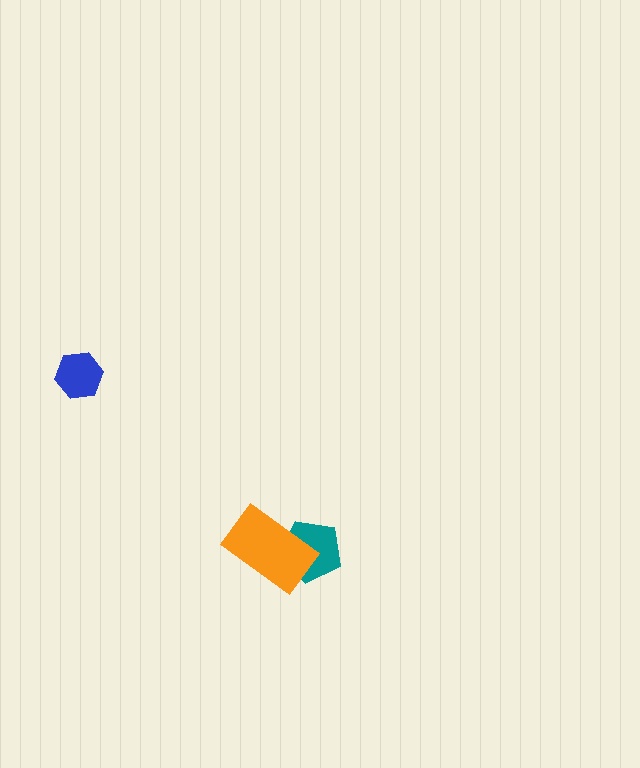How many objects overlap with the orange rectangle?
1 object overlaps with the orange rectangle.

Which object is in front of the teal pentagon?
The orange rectangle is in front of the teal pentagon.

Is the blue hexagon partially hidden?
No, no other shape covers it.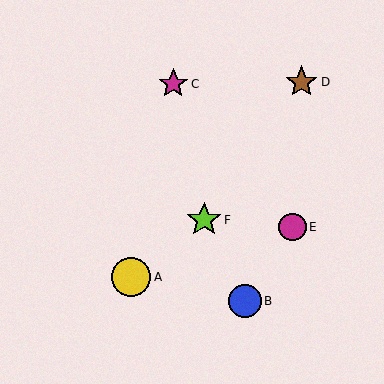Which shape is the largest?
The yellow circle (labeled A) is the largest.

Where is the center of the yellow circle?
The center of the yellow circle is at (131, 277).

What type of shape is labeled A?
Shape A is a yellow circle.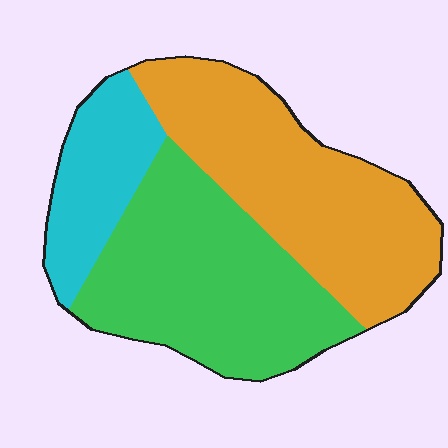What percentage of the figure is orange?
Orange covers 42% of the figure.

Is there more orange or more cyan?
Orange.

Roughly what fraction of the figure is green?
Green takes up about two fifths (2/5) of the figure.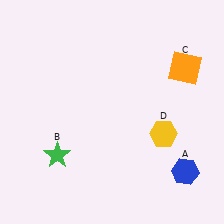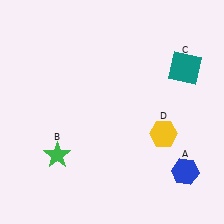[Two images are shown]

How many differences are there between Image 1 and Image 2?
There is 1 difference between the two images.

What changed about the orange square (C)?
In Image 1, C is orange. In Image 2, it changed to teal.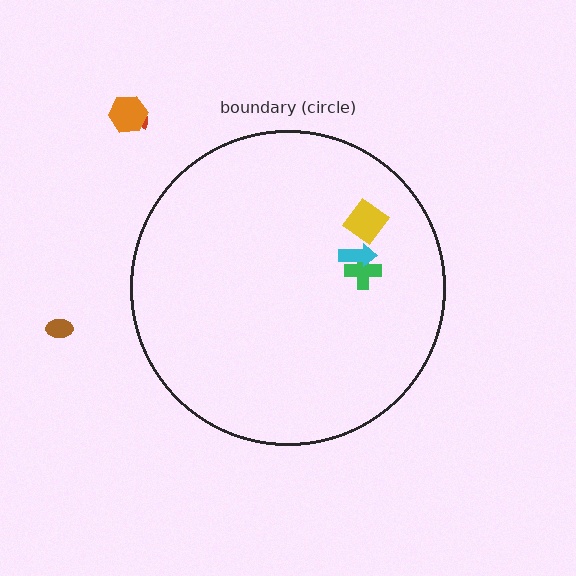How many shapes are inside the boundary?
3 inside, 3 outside.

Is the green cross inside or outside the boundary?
Inside.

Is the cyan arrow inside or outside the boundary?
Inside.